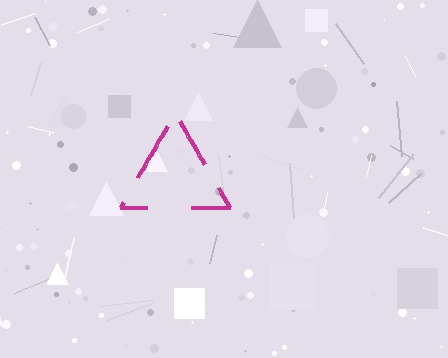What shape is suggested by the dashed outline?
The dashed outline suggests a triangle.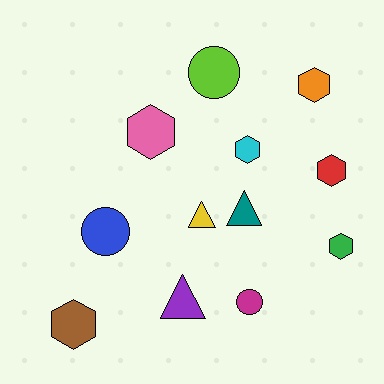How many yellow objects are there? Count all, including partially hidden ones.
There is 1 yellow object.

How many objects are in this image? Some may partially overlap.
There are 12 objects.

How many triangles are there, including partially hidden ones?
There are 3 triangles.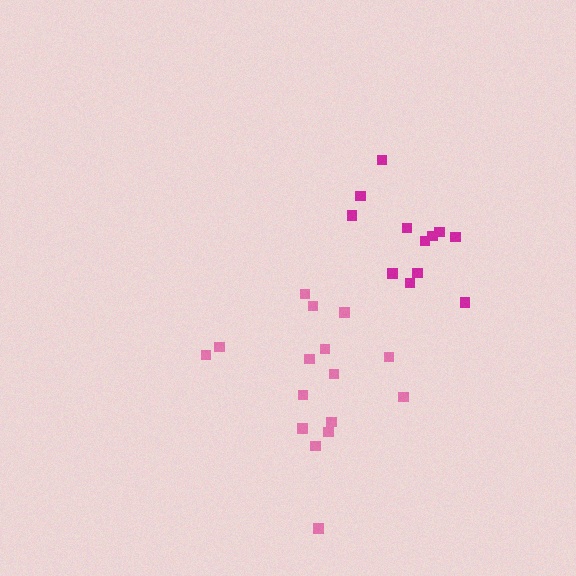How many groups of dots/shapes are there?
There are 2 groups.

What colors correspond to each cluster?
The clusters are colored: pink, magenta.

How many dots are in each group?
Group 1: 16 dots, Group 2: 12 dots (28 total).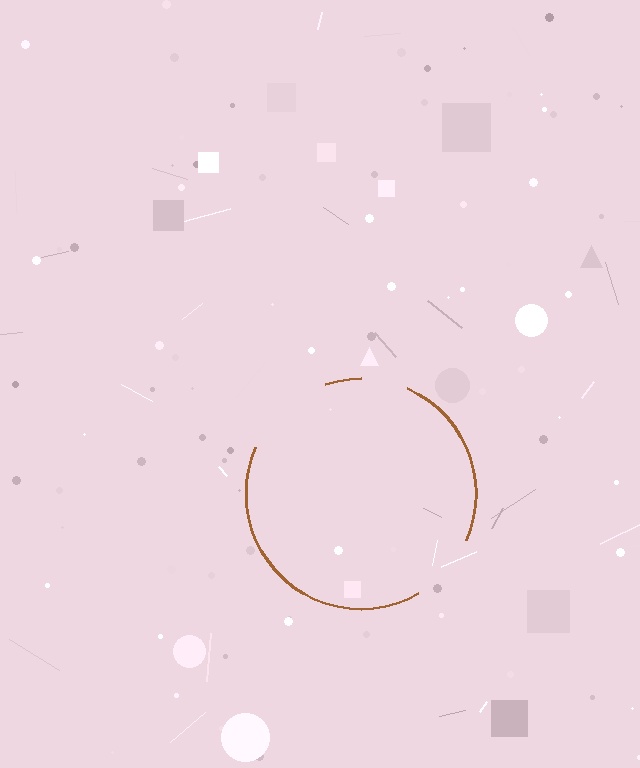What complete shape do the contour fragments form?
The contour fragments form a circle.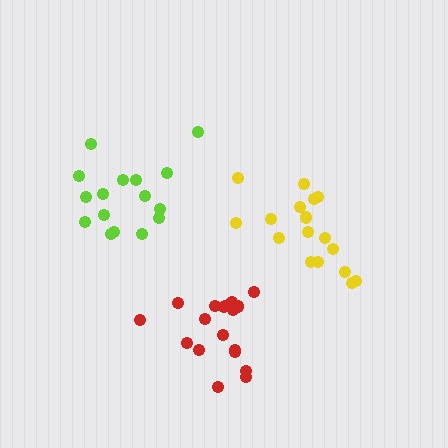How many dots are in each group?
Group 1: 16 dots, Group 2: 17 dots, Group 3: 20 dots (53 total).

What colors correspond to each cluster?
The clusters are colored: lime, yellow, red.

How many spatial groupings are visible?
There are 3 spatial groupings.